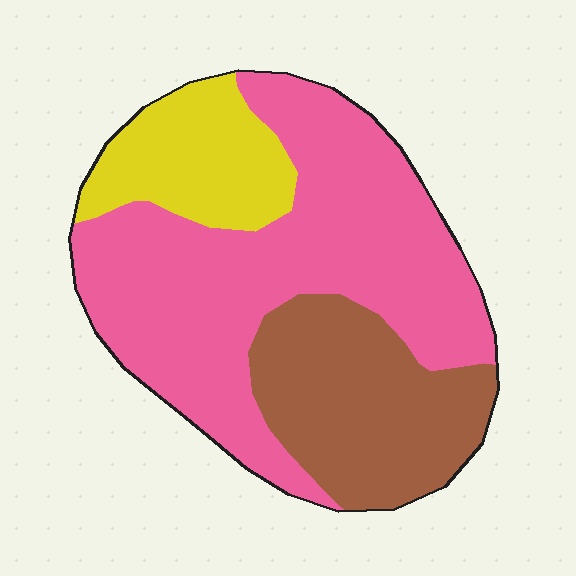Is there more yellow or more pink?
Pink.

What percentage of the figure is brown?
Brown covers about 25% of the figure.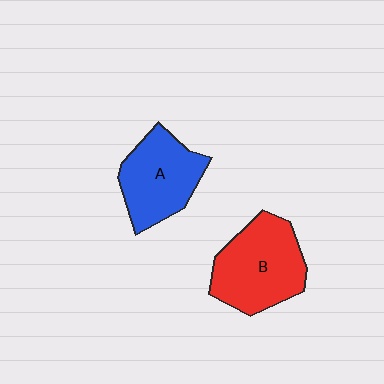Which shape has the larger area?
Shape B (red).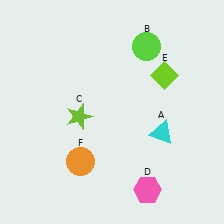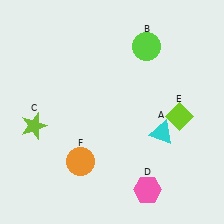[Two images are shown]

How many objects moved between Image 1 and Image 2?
2 objects moved between the two images.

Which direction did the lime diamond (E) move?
The lime diamond (E) moved down.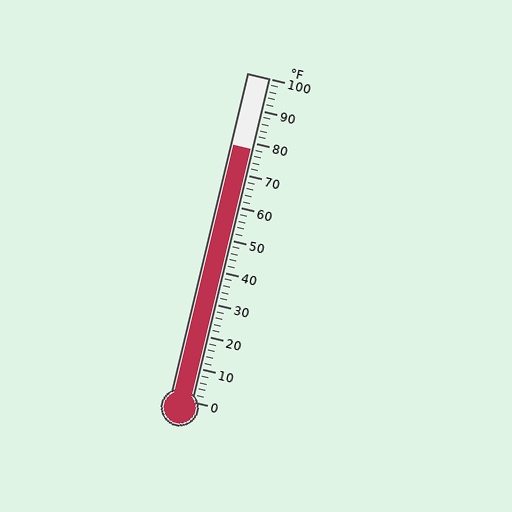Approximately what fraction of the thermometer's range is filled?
The thermometer is filled to approximately 80% of its range.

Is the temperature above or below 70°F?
The temperature is above 70°F.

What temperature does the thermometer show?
The thermometer shows approximately 78°F.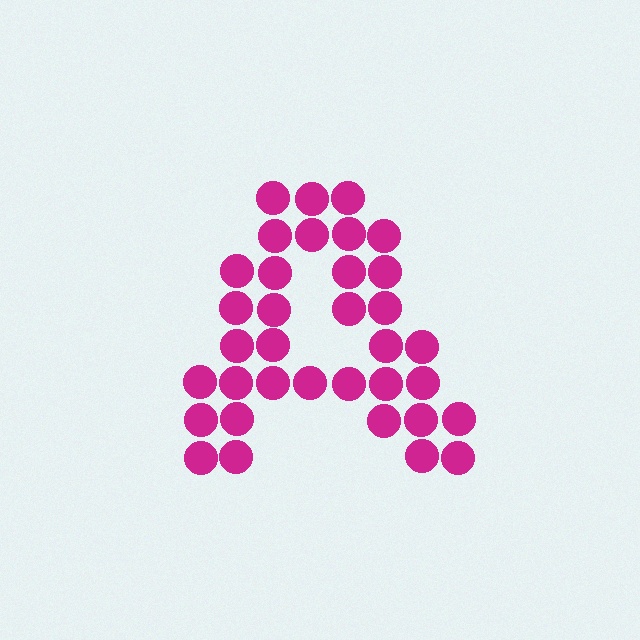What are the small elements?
The small elements are circles.